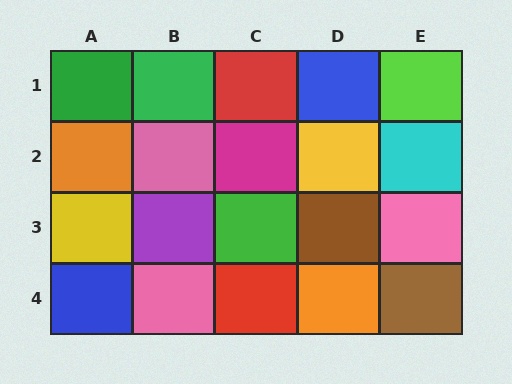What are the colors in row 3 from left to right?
Yellow, purple, green, brown, pink.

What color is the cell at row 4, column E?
Brown.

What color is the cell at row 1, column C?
Red.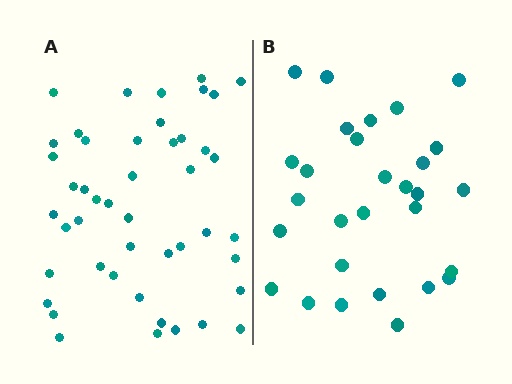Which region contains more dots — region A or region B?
Region A (the left region) has more dots.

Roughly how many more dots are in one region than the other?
Region A has approximately 15 more dots than region B.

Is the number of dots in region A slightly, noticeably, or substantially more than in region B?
Region A has substantially more. The ratio is roughly 1.6 to 1.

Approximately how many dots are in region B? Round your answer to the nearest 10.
About 30 dots. (The exact count is 29, which rounds to 30.)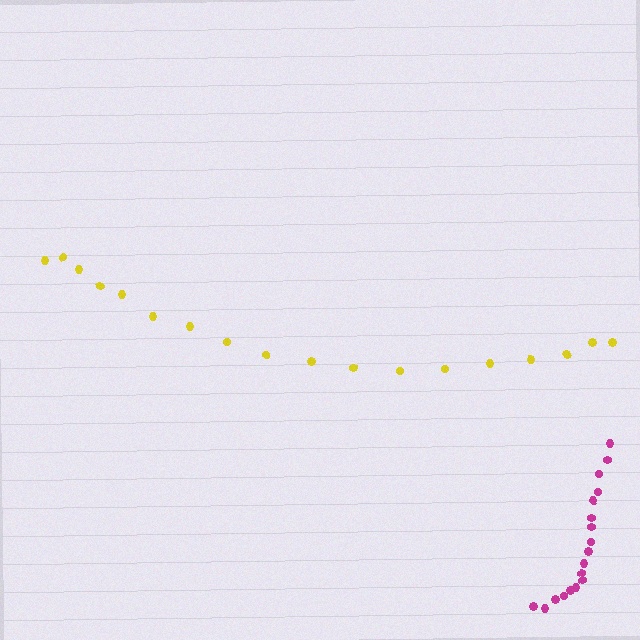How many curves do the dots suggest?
There are 2 distinct paths.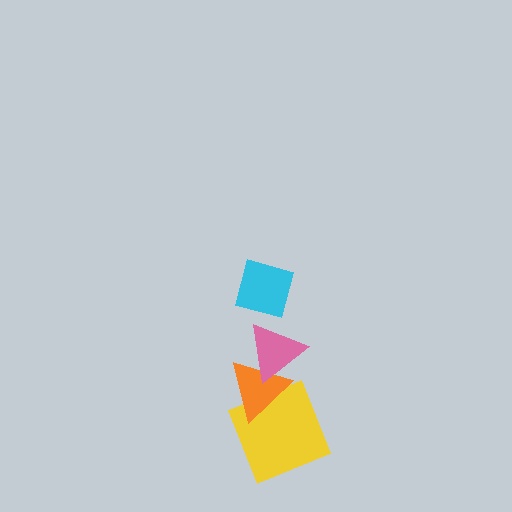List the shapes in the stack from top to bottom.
From top to bottom: the cyan diamond, the pink triangle, the orange triangle, the yellow square.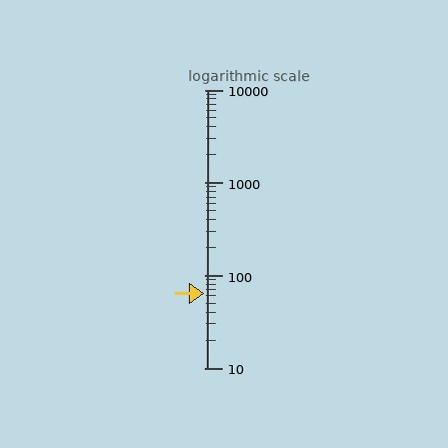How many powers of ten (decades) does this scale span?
The scale spans 3 decades, from 10 to 10000.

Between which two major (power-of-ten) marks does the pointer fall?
The pointer is between 10 and 100.